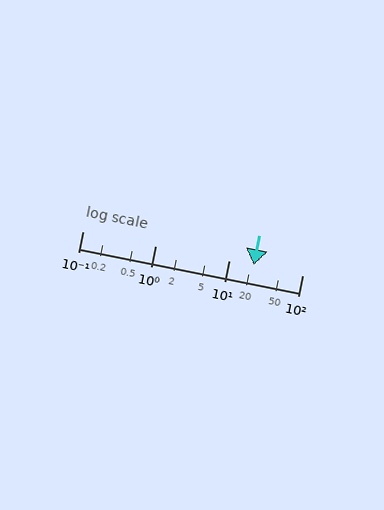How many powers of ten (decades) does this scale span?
The scale spans 3 decades, from 0.1 to 100.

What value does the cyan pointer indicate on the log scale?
The pointer indicates approximately 22.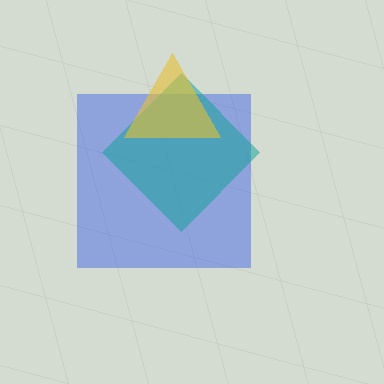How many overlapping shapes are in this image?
There are 3 overlapping shapes in the image.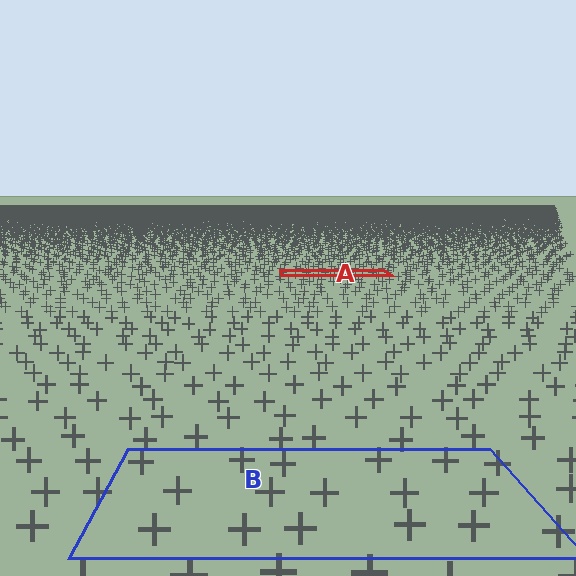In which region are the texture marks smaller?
The texture marks are smaller in region A, because it is farther away.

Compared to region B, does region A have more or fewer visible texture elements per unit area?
Region A has more texture elements per unit area — they are packed more densely because it is farther away.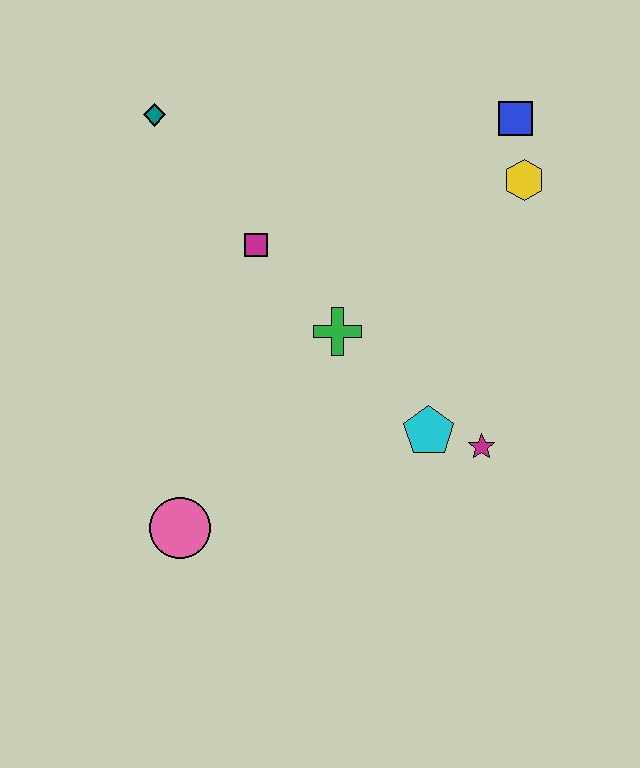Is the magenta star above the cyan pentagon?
No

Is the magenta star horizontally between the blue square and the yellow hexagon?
No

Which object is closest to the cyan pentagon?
The magenta star is closest to the cyan pentagon.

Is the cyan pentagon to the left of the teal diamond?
No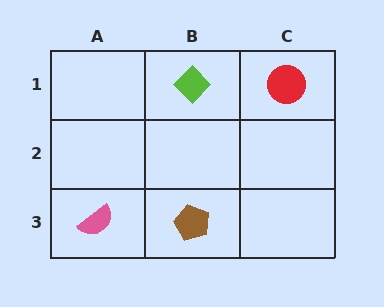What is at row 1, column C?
A red circle.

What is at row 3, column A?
A pink semicircle.